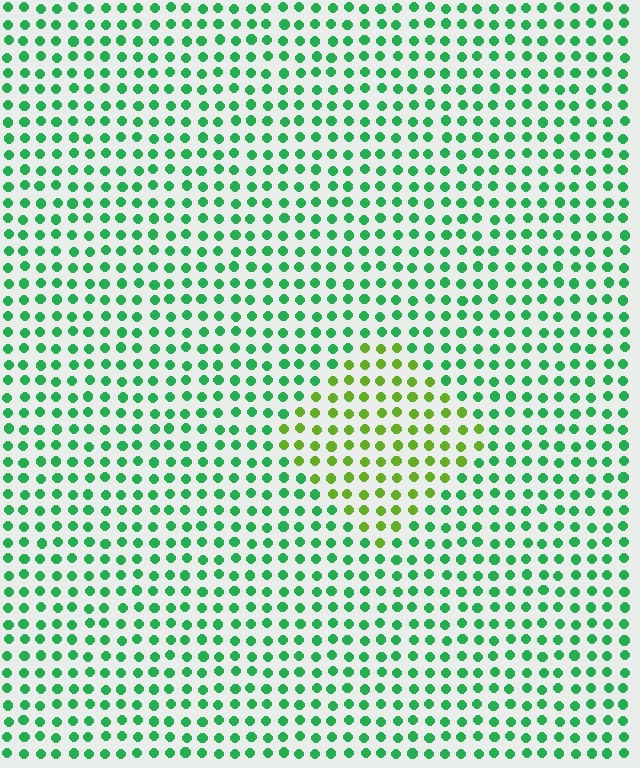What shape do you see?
I see a diamond.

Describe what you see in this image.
The image is filled with small green elements in a uniform arrangement. A diamond-shaped region is visible where the elements are tinted to a slightly different hue, forming a subtle color boundary.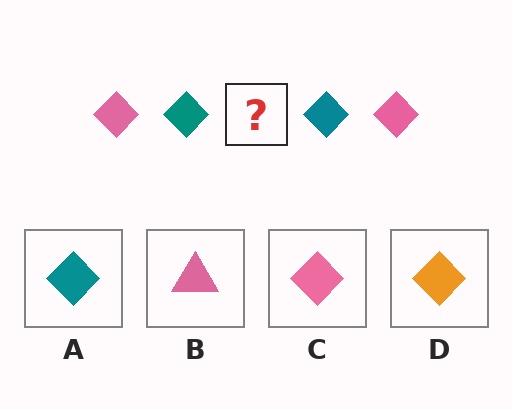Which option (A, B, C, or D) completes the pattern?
C.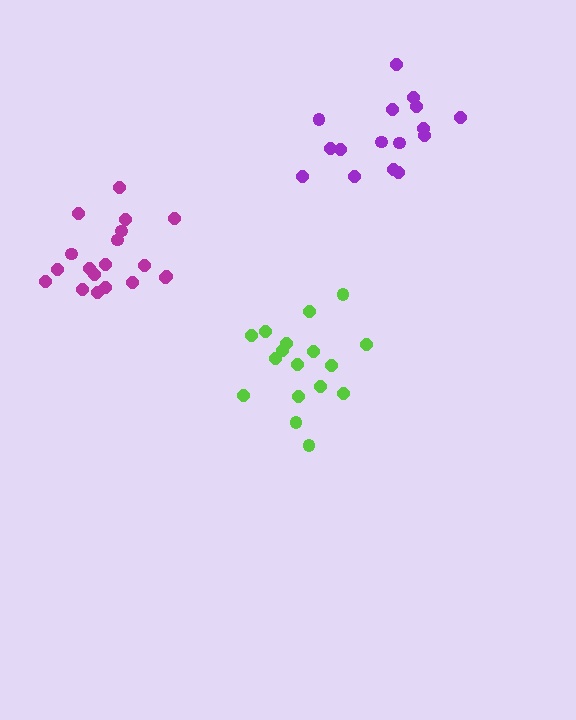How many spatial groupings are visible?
There are 3 spatial groupings.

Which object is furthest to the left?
The magenta cluster is leftmost.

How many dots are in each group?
Group 1: 19 dots, Group 2: 17 dots, Group 3: 16 dots (52 total).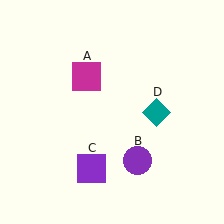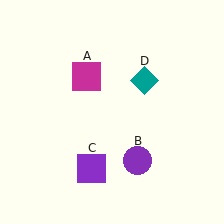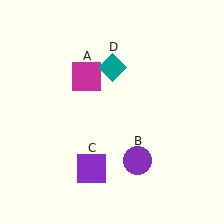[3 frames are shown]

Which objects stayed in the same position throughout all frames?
Magenta square (object A) and purple circle (object B) and purple square (object C) remained stationary.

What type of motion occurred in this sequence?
The teal diamond (object D) rotated counterclockwise around the center of the scene.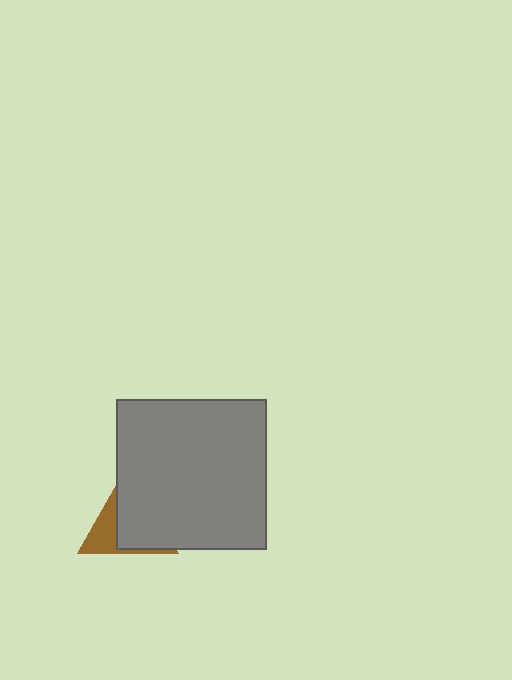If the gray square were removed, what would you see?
You would see the complete brown triangle.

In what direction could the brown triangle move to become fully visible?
The brown triangle could move left. That would shift it out from behind the gray square entirely.